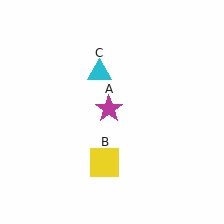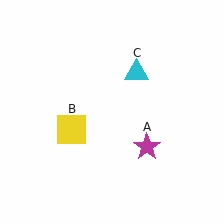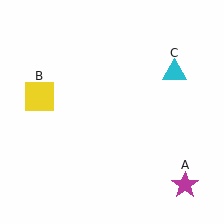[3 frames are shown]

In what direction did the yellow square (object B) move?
The yellow square (object B) moved up and to the left.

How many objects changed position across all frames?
3 objects changed position: magenta star (object A), yellow square (object B), cyan triangle (object C).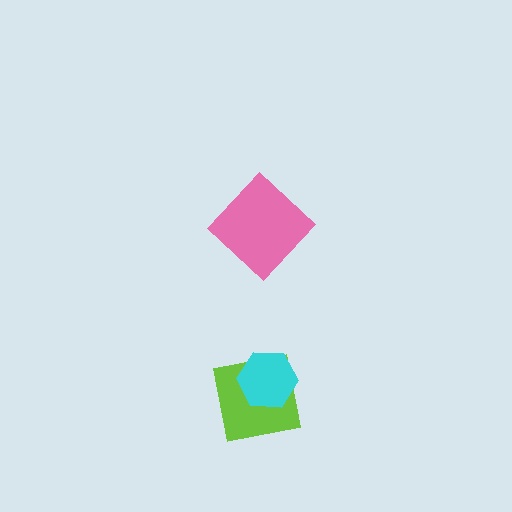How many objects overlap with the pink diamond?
0 objects overlap with the pink diamond.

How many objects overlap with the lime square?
1 object overlaps with the lime square.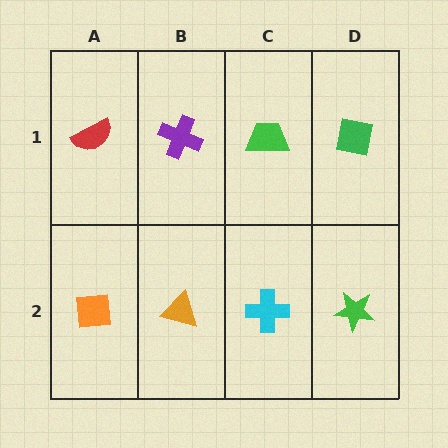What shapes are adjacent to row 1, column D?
A green star (row 2, column D), a green trapezoid (row 1, column C).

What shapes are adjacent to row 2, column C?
A green trapezoid (row 1, column C), an orange triangle (row 2, column B), a green star (row 2, column D).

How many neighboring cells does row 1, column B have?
3.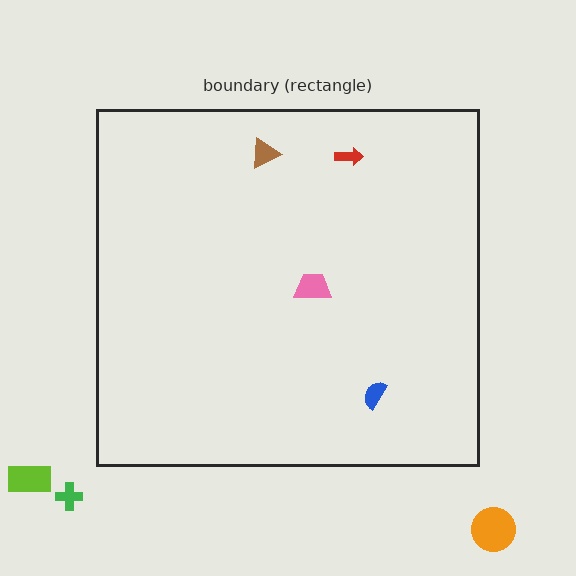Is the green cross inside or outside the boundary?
Outside.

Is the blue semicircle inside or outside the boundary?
Inside.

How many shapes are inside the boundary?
4 inside, 3 outside.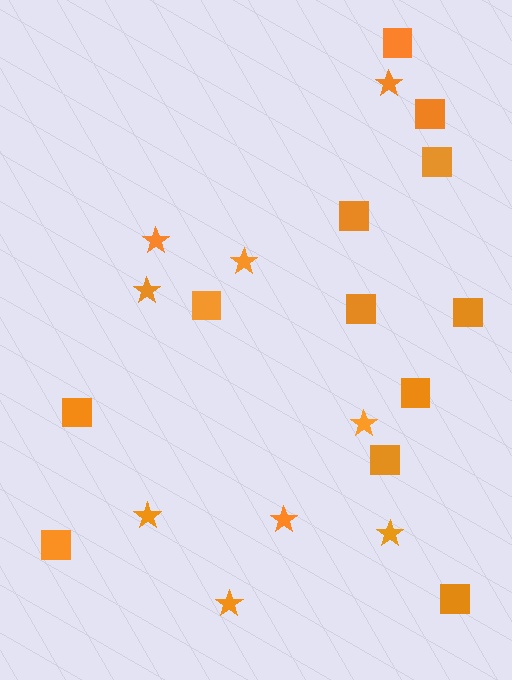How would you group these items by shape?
There are 2 groups: one group of stars (9) and one group of squares (12).